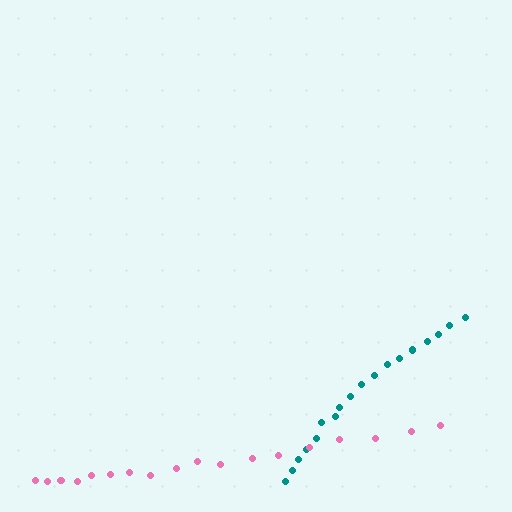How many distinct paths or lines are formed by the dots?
There are 2 distinct paths.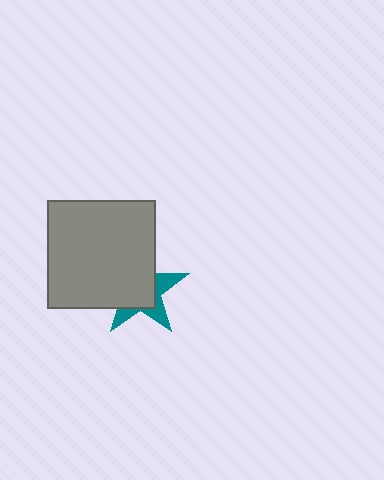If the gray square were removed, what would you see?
You would see the complete teal star.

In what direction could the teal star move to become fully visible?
The teal star could move toward the lower-right. That would shift it out from behind the gray square entirely.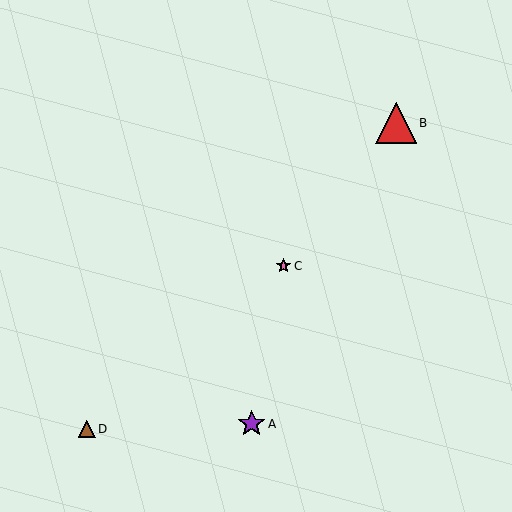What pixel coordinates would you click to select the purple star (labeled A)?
Click at (252, 424) to select the purple star A.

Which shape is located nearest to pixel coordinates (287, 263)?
The pink star (labeled C) at (284, 266) is nearest to that location.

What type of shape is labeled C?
Shape C is a pink star.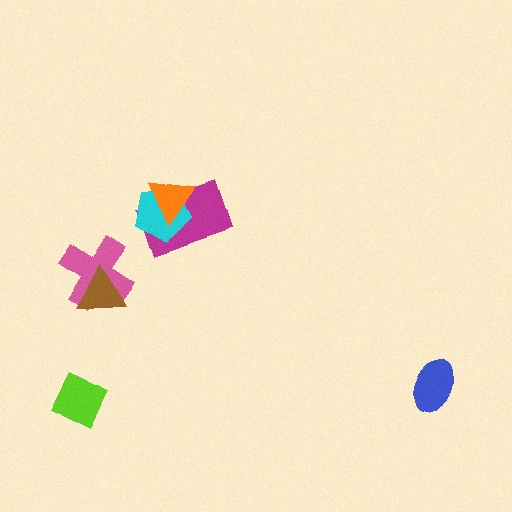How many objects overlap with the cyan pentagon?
2 objects overlap with the cyan pentagon.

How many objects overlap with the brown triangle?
1 object overlaps with the brown triangle.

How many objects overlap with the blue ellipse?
0 objects overlap with the blue ellipse.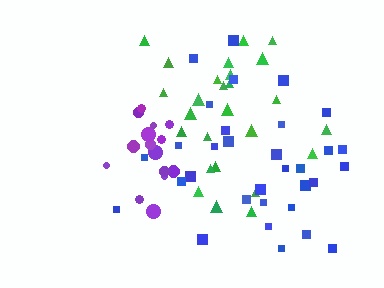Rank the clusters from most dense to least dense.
purple, blue, green.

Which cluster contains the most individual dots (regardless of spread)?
Blue (33).